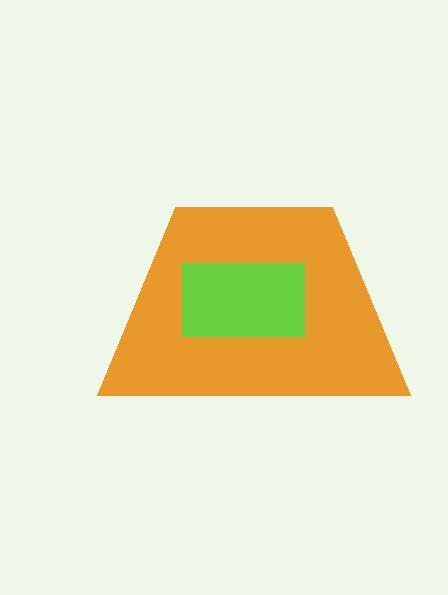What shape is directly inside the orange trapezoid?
The lime rectangle.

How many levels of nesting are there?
2.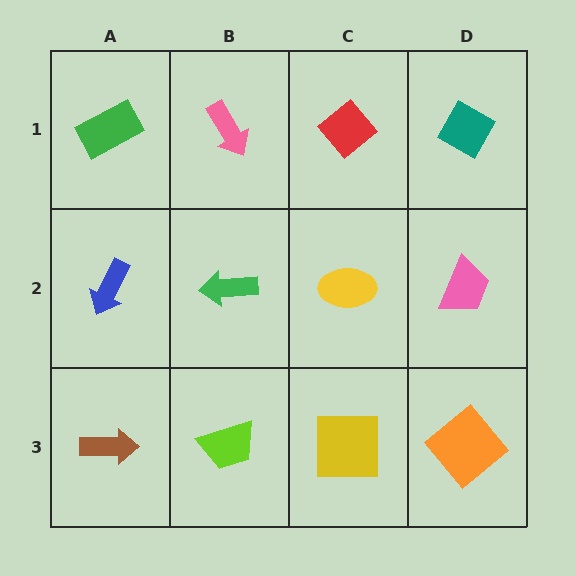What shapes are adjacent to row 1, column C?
A yellow ellipse (row 2, column C), a pink arrow (row 1, column B), a teal diamond (row 1, column D).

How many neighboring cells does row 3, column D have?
2.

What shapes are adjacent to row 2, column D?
A teal diamond (row 1, column D), an orange diamond (row 3, column D), a yellow ellipse (row 2, column C).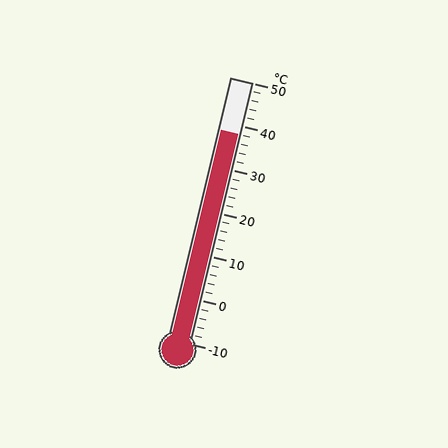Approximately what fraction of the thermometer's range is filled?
The thermometer is filled to approximately 80% of its range.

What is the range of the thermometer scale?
The thermometer scale ranges from -10°C to 50°C.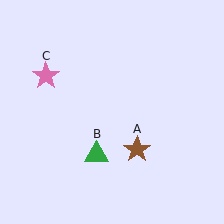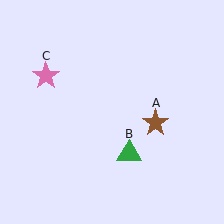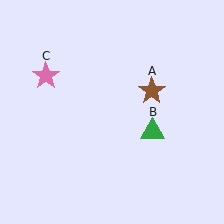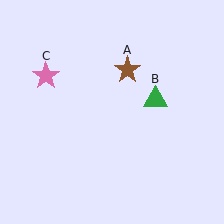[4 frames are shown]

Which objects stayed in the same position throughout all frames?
Pink star (object C) remained stationary.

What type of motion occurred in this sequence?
The brown star (object A), green triangle (object B) rotated counterclockwise around the center of the scene.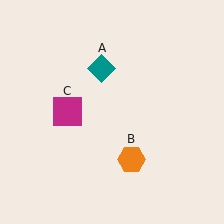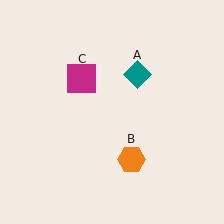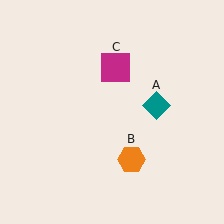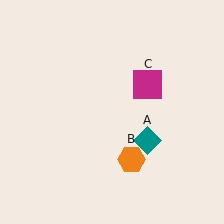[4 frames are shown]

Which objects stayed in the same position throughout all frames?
Orange hexagon (object B) remained stationary.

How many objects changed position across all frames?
2 objects changed position: teal diamond (object A), magenta square (object C).